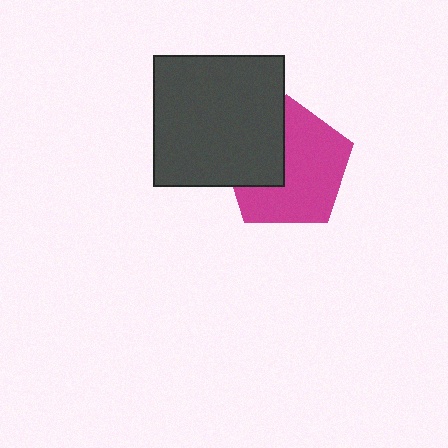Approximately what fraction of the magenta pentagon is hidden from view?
Roughly 35% of the magenta pentagon is hidden behind the dark gray square.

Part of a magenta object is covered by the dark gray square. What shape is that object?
It is a pentagon.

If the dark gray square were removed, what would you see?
You would see the complete magenta pentagon.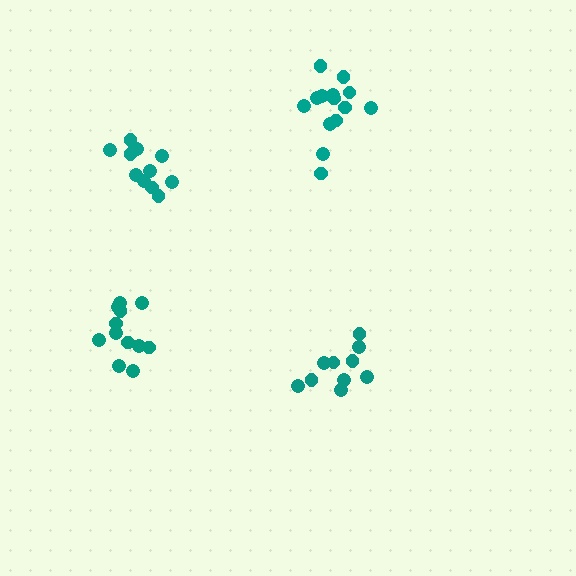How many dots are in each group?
Group 1: 10 dots, Group 2: 12 dots, Group 3: 14 dots, Group 4: 11 dots (47 total).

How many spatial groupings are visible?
There are 4 spatial groupings.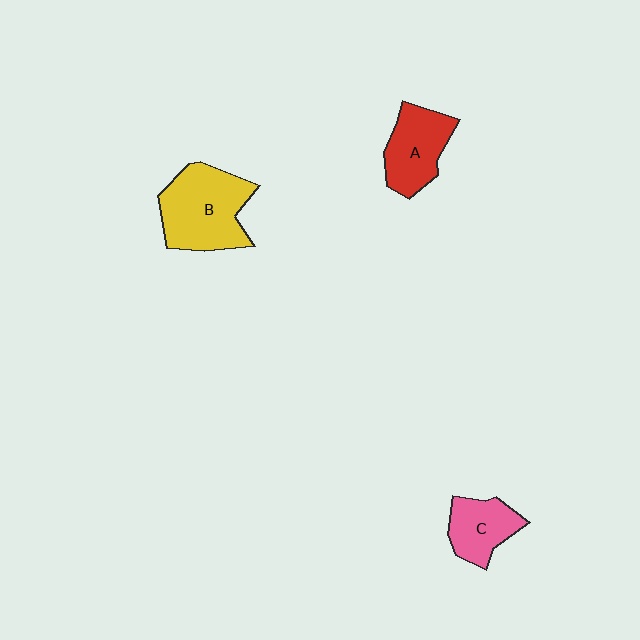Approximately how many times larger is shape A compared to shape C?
Approximately 1.2 times.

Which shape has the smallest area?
Shape C (pink).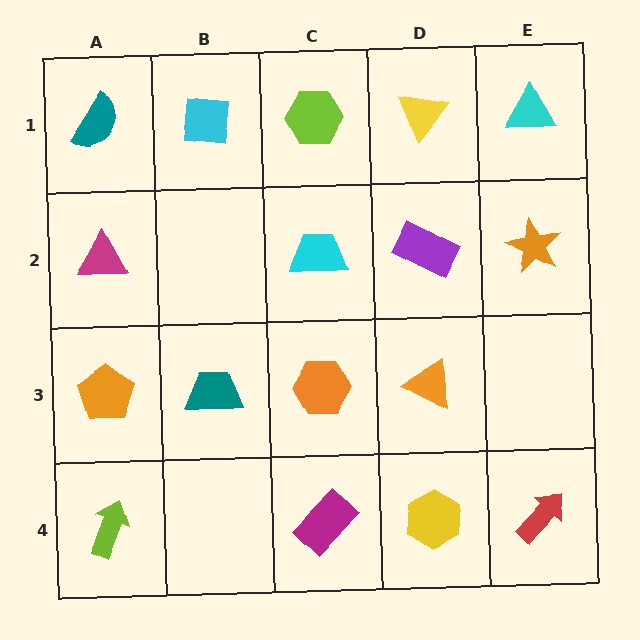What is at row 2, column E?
An orange star.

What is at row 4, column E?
A red arrow.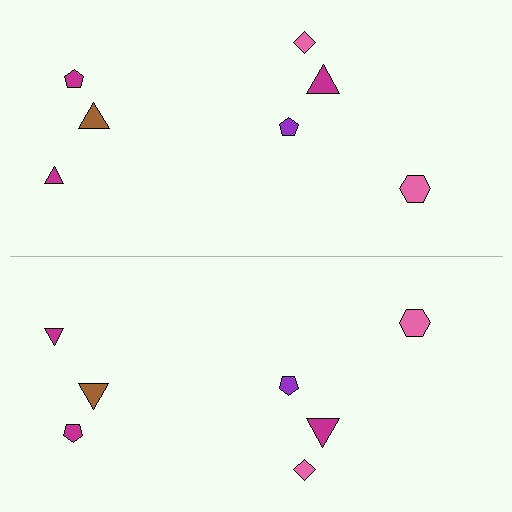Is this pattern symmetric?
Yes, this pattern has bilateral (reflection) symmetry.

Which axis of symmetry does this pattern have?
The pattern has a horizontal axis of symmetry running through the center of the image.